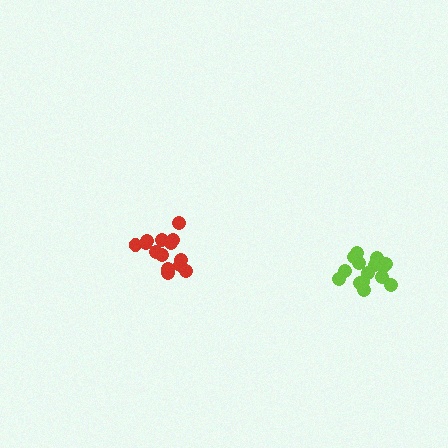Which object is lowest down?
The lime cluster is bottommost.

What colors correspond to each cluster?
The clusters are colored: red, lime.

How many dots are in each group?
Group 1: 14 dots, Group 2: 15 dots (29 total).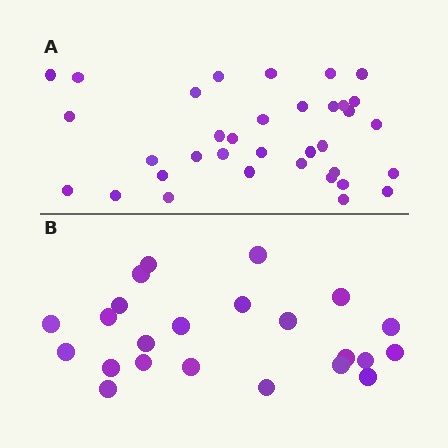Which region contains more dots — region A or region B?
Region A (the top region) has more dots.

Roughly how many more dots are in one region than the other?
Region A has roughly 12 or so more dots than region B.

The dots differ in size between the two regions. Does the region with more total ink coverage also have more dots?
No. Region B has more total ink coverage because its dots are larger, but region A actually contains more individual dots. Total area can be misleading — the number of items is what matters here.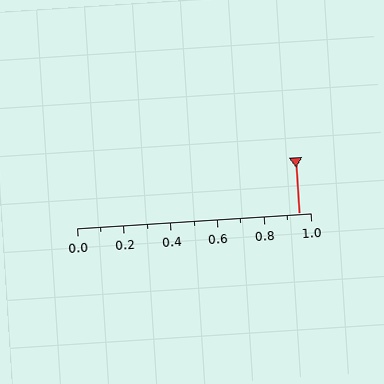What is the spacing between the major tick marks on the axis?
The major ticks are spaced 0.2 apart.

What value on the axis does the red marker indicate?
The marker indicates approximately 0.95.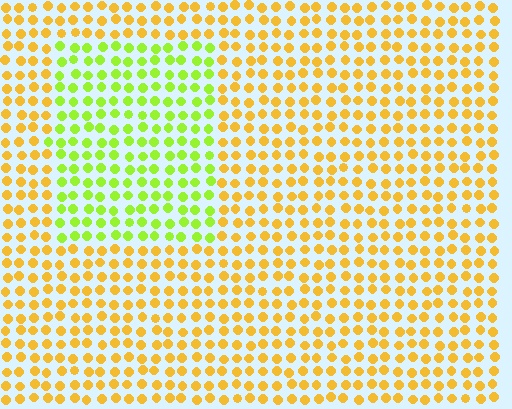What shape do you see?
I see a rectangle.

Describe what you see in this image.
The image is filled with small yellow elements in a uniform arrangement. A rectangle-shaped region is visible where the elements are tinted to a slightly different hue, forming a subtle color boundary.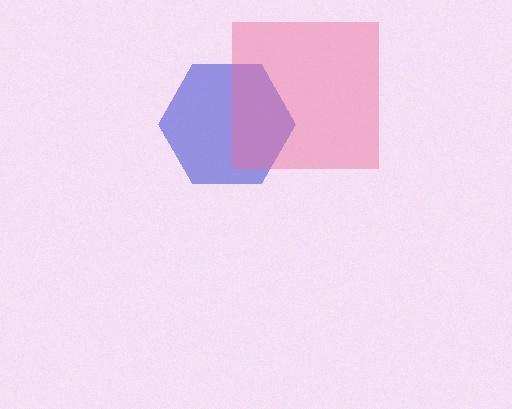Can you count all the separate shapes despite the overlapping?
Yes, there are 2 separate shapes.